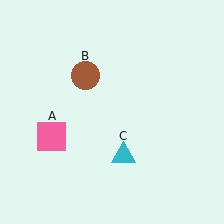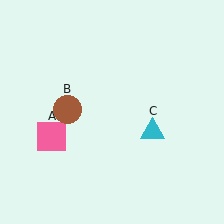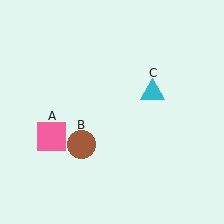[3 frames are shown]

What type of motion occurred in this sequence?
The brown circle (object B), cyan triangle (object C) rotated counterclockwise around the center of the scene.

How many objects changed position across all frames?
2 objects changed position: brown circle (object B), cyan triangle (object C).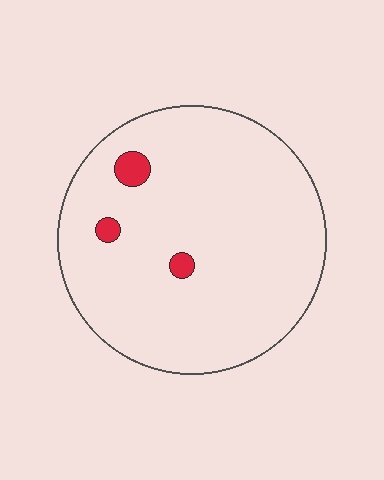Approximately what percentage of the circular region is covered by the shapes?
Approximately 5%.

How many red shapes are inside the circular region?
3.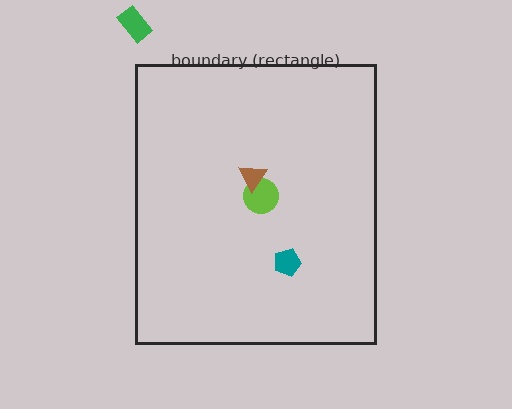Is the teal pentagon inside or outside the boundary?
Inside.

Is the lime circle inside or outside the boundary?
Inside.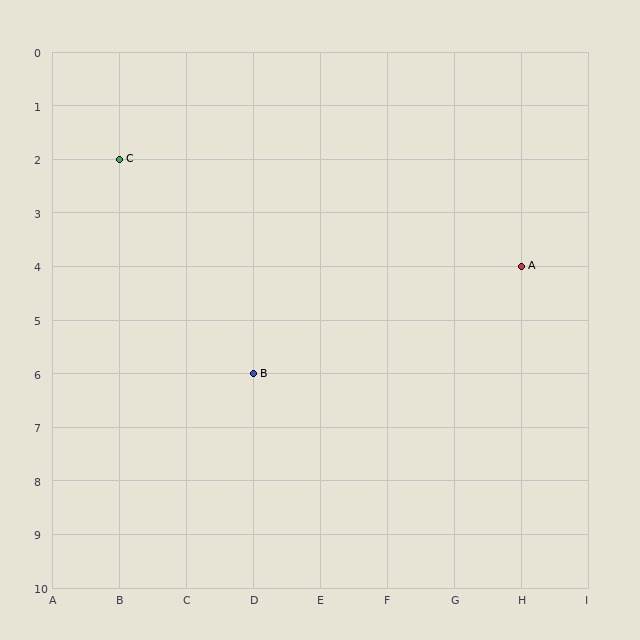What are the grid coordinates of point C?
Point C is at grid coordinates (B, 2).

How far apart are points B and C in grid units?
Points B and C are 2 columns and 4 rows apart (about 4.5 grid units diagonally).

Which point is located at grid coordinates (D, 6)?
Point B is at (D, 6).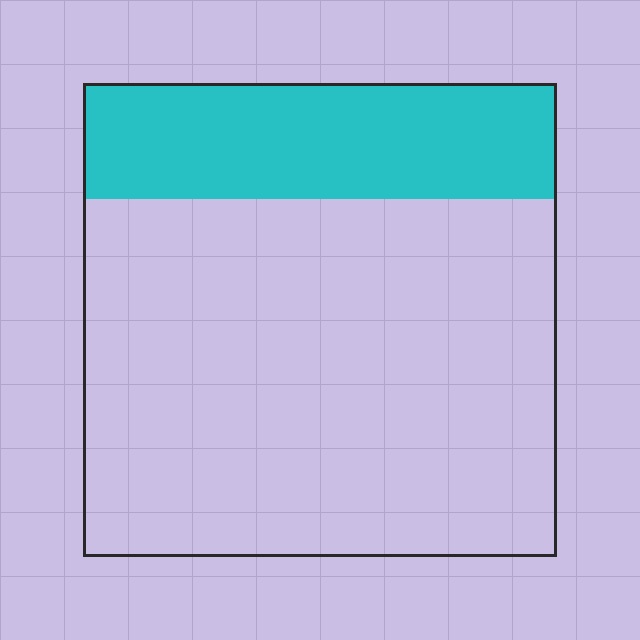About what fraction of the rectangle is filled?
About one quarter (1/4).